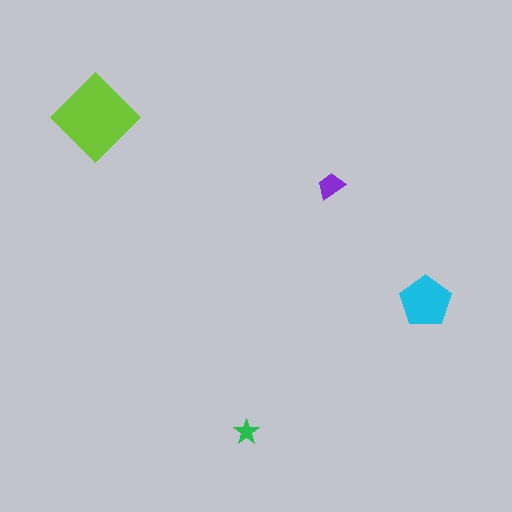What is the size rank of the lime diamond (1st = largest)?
1st.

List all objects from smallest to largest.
The green star, the purple trapezoid, the cyan pentagon, the lime diamond.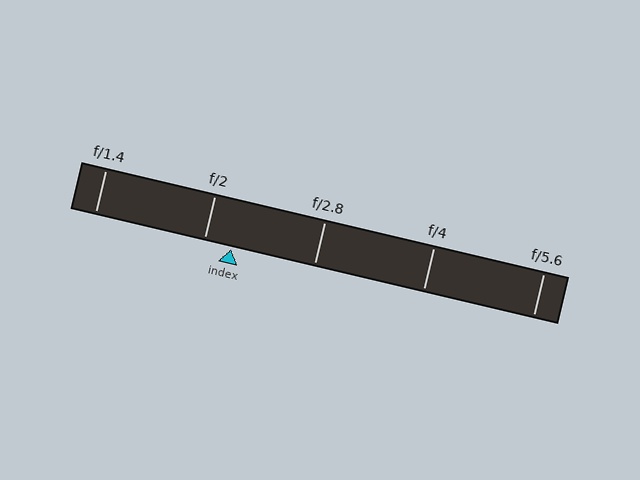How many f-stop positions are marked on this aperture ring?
There are 5 f-stop positions marked.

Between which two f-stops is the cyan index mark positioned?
The index mark is between f/2 and f/2.8.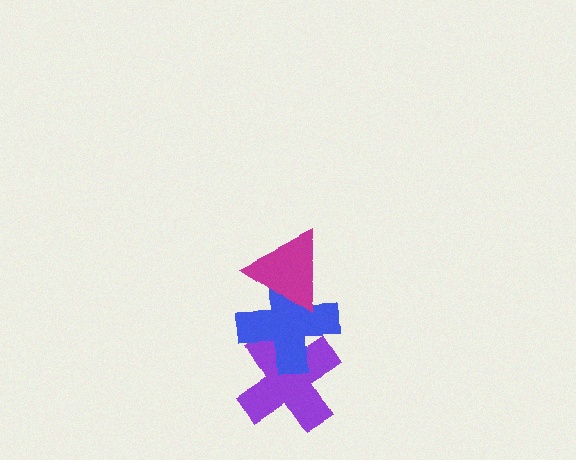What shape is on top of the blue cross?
The magenta triangle is on top of the blue cross.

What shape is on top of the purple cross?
The blue cross is on top of the purple cross.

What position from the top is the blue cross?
The blue cross is 2nd from the top.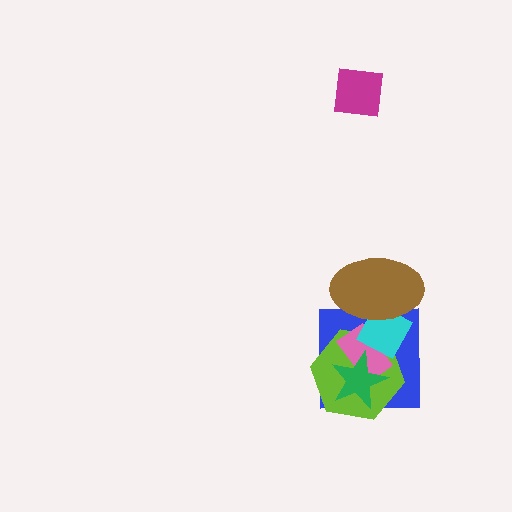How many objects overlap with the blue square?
5 objects overlap with the blue square.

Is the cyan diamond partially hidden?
Yes, it is partially covered by another shape.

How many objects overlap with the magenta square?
0 objects overlap with the magenta square.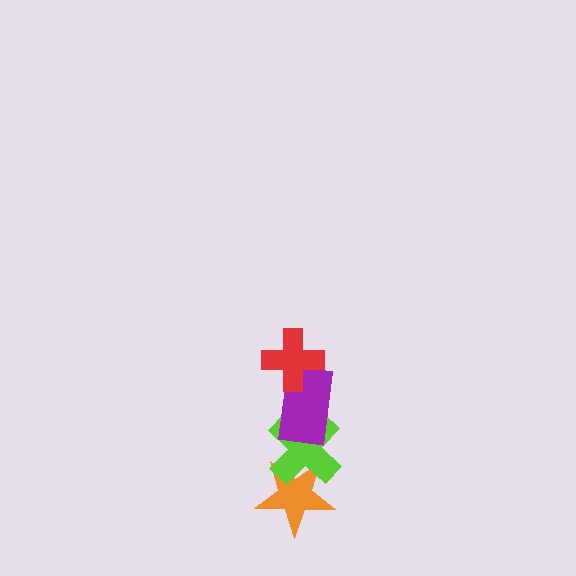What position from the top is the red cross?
The red cross is 1st from the top.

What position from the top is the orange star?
The orange star is 4th from the top.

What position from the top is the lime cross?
The lime cross is 3rd from the top.